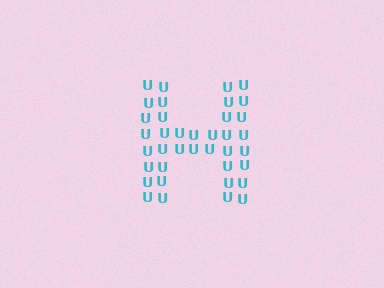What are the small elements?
The small elements are letter U's.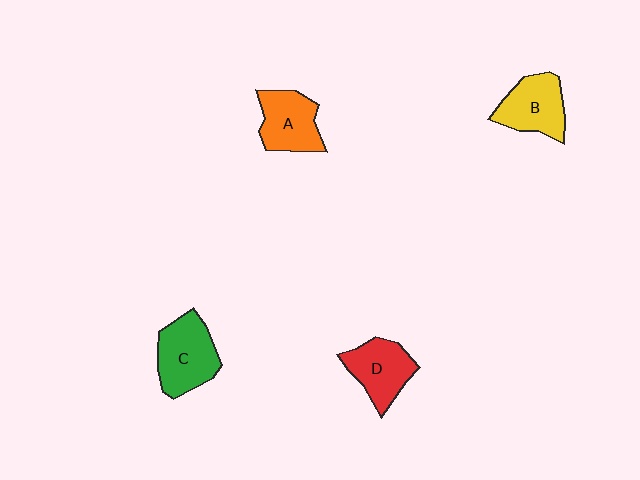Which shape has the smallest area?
Shape A (orange).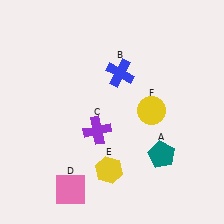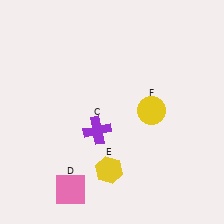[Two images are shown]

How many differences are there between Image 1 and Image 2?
There are 2 differences between the two images.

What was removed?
The blue cross (B), the teal pentagon (A) were removed in Image 2.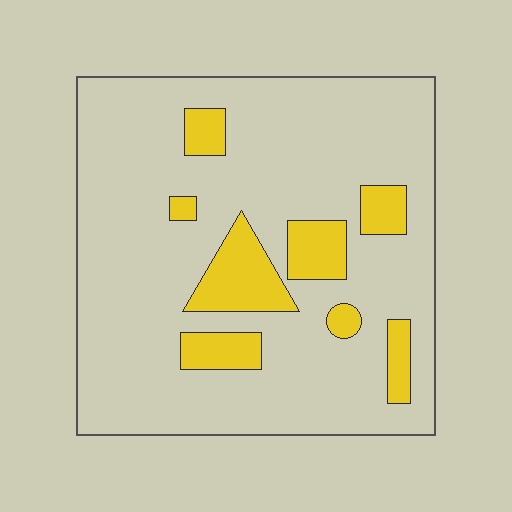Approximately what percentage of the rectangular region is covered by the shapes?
Approximately 15%.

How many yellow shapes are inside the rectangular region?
8.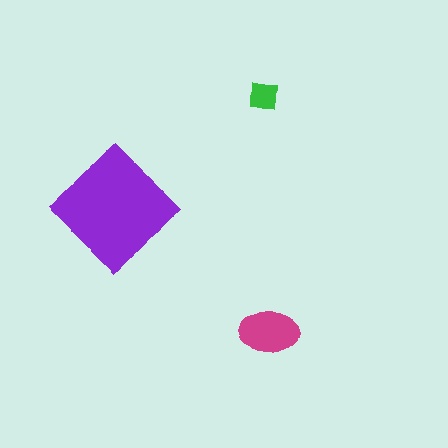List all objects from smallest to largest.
The green square, the magenta ellipse, the purple diamond.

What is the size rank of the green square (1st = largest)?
3rd.